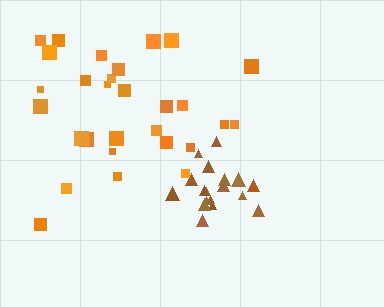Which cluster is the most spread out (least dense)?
Orange.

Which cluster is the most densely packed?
Brown.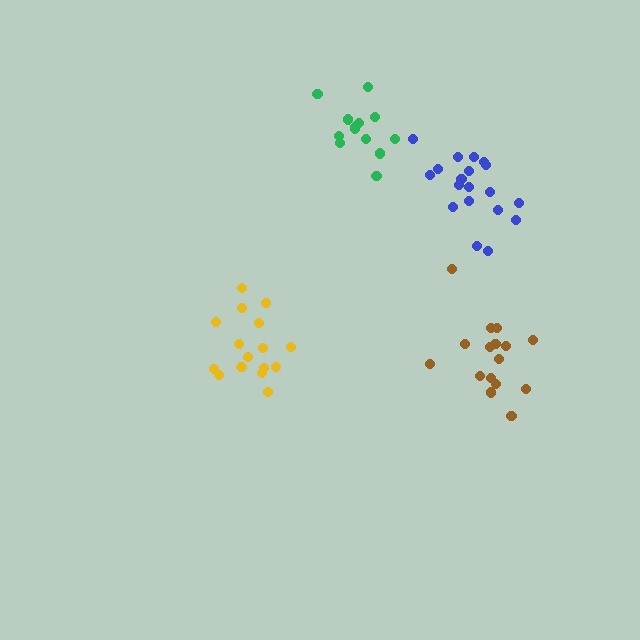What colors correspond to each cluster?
The clusters are colored: yellow, blue, green, brown.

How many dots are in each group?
Group 1: 16 dots, Group 2: 19 dots, Group 3: 13 dots, Group 4: 16 dots (64 total).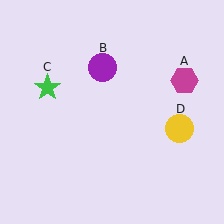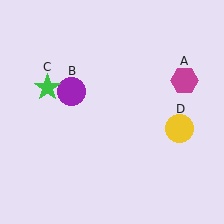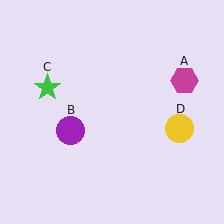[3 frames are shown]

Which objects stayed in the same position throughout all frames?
Magenta hexagon (object A) and green star (object C) and yellow circle (object D) remained stationary.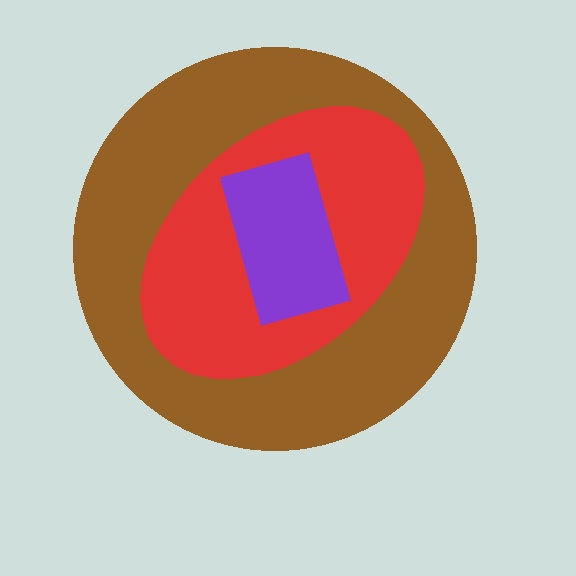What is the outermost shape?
The brown circle.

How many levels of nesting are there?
3.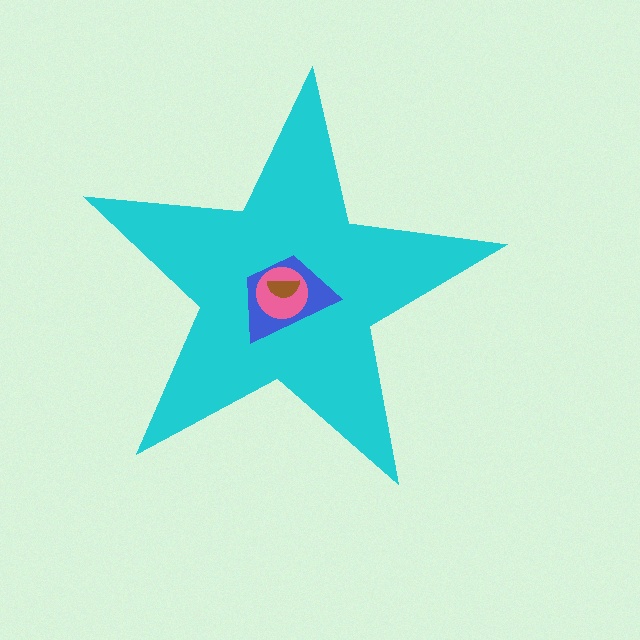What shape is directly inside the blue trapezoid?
The pink circle.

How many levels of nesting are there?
4.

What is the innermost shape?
The brown semicircle.